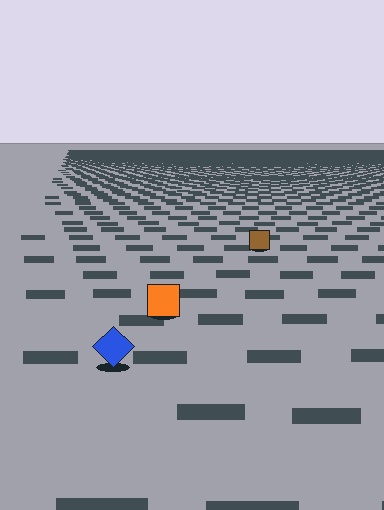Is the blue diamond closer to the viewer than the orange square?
Yes. The blue diamond is closer — you can tell from the texture gradient: the ground texture is coarser near it.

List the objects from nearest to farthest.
From nearest to farthest: the blue diamond, the orange square, the brown square.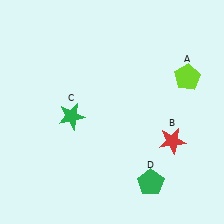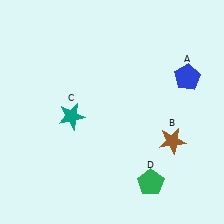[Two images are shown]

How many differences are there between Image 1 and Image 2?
There are 3 differences between the two images.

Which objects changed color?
A changed from lime to blue. B changed from red to brown. C changed from green to teal.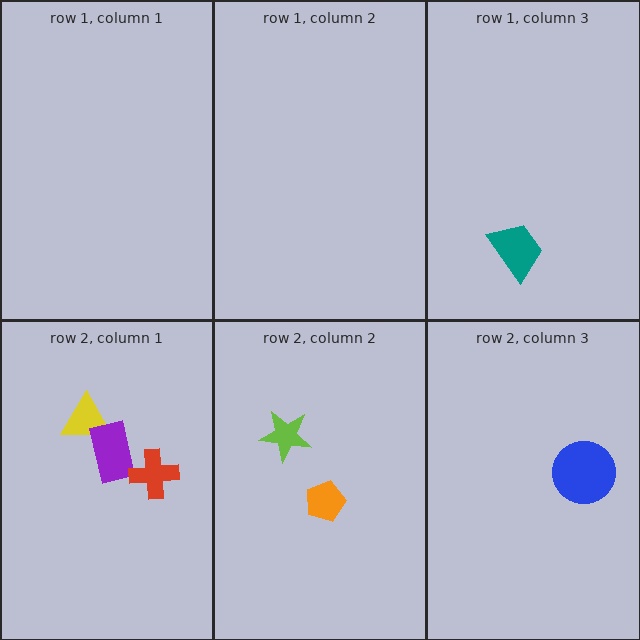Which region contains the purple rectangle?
The row 2, column 1 region.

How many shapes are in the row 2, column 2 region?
2.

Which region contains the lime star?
The row 2, column 2 region.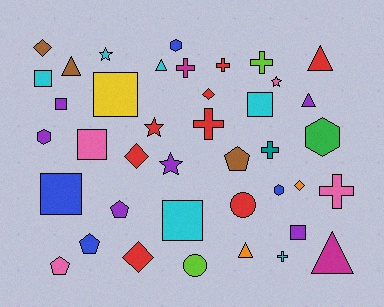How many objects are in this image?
There are 40 objects.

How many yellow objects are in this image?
There is 1 yellow object.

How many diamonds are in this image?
There are 5 diamonds.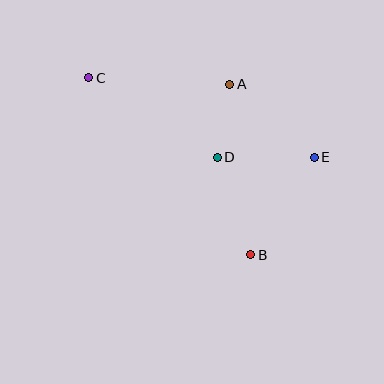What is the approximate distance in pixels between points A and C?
The distance between A and C is approximately 141 pixels.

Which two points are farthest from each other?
Points B and C are farthest from each other.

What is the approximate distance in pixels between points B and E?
The distance between B and E is approximately 116 pixels.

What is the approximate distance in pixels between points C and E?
The distance between C and E is approximately 239 pixels.